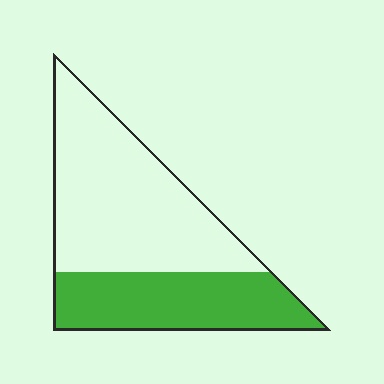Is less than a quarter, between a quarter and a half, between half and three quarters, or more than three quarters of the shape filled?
Between a quarter and a half.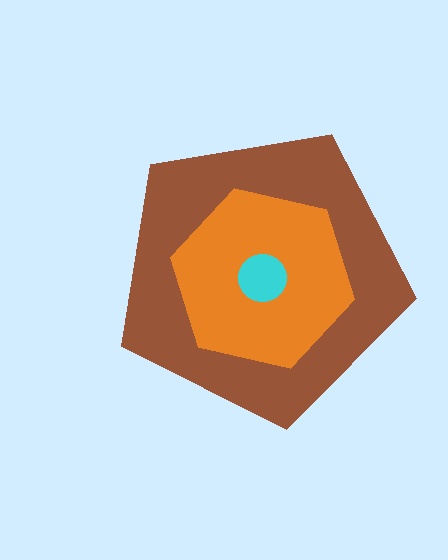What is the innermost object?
The cyan circle.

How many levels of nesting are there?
3.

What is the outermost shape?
The brown pentagon.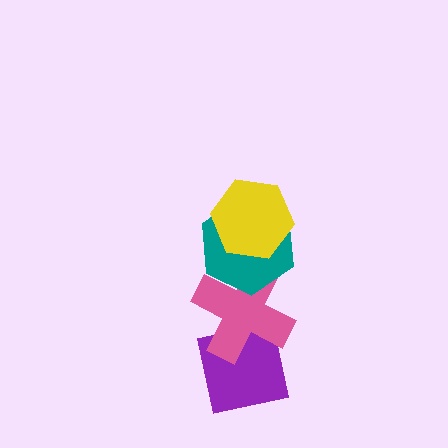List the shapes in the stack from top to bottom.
From top to bottom: the yellow hexagon, the teal hexagon, the pink cross, the purple square.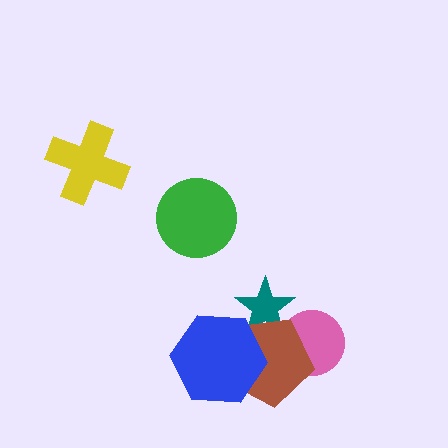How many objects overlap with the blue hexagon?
2 objects overlap with the blue hexagon.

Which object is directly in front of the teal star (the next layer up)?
The brown pentagon is directly in front of the teal star.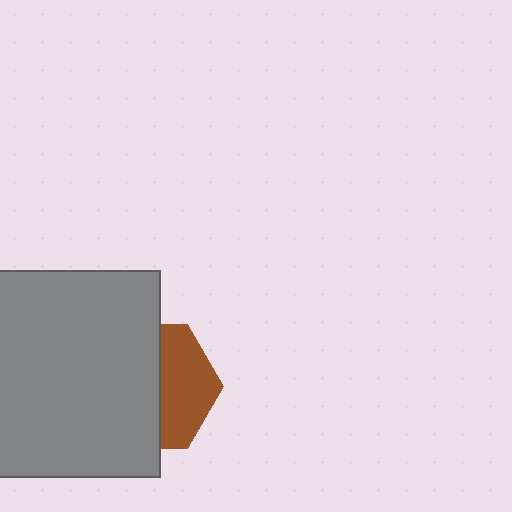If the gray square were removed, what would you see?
You would see the complete brown hexagon.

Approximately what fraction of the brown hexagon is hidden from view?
Roughly 59% of the brown hexagon is hidden behind the gray square.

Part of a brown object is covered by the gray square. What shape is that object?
It is a hexagon.